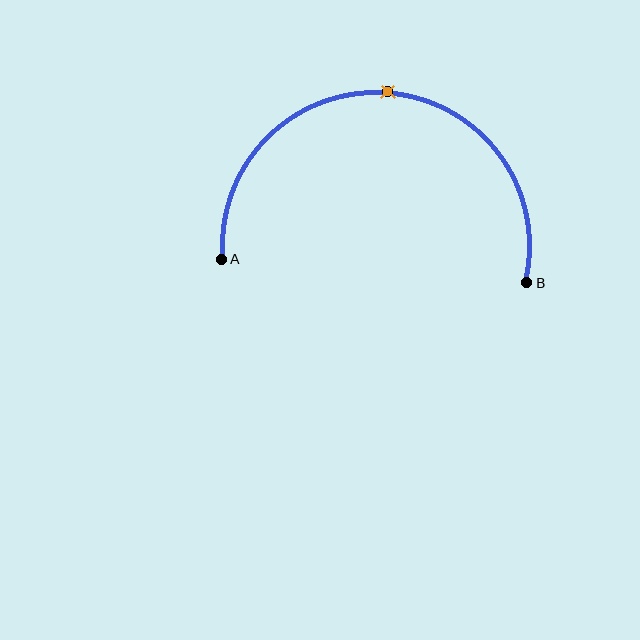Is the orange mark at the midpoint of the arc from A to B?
Yes. The orange mark lies on the arc at equal arc-length from both A and B — it is the arc midpoint.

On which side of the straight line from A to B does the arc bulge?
The arc bulges above the straight line connecting A and B.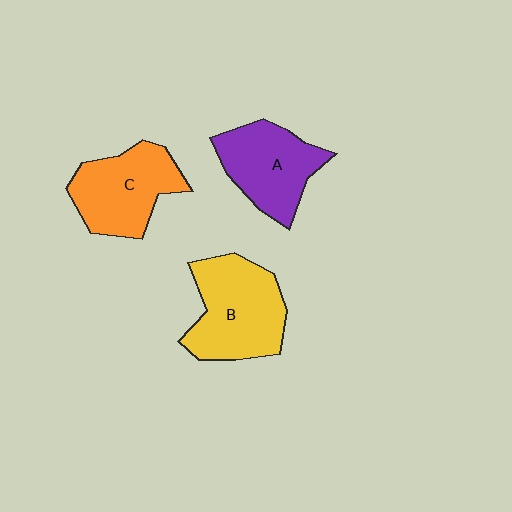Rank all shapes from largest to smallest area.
From largest to smallest: B (yellow), C (orange), A (purple).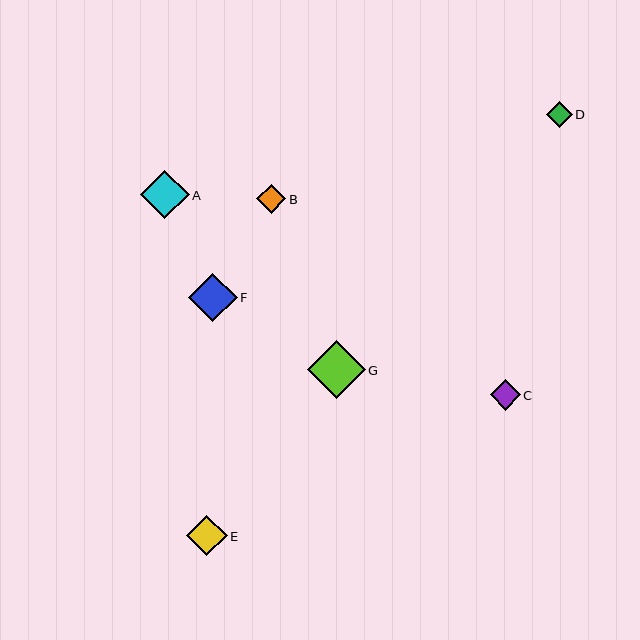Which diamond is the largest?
Diamond G is the largest with a size of approximately 57 pixels.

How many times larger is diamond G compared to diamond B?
Diamond G is approximately 2.0 times the size of diamond B.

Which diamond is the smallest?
Diamond D is the smallest with a size of approximately 26 pixels.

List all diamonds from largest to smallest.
From largest to smallest: G, A, F, E, C, B, D.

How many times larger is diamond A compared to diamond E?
Diamond A is approximately 1.2 times the size of diamond E.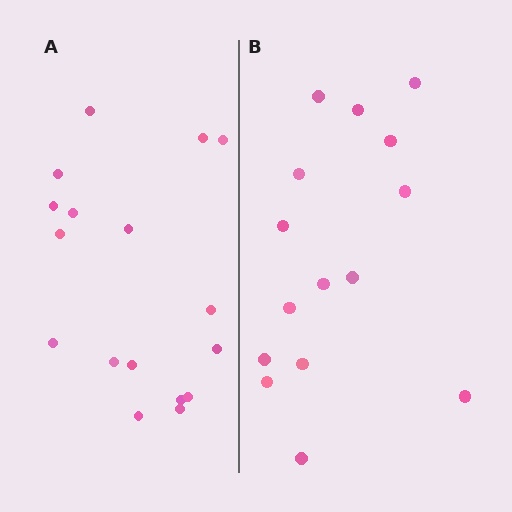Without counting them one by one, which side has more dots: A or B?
Region A (the left region) has more dots.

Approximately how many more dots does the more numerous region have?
Region A has just a few more — roughly 2 or 3 more dots than region B.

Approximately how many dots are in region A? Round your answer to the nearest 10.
About 20 dots. (The exact count is 17, which rounds to 20.)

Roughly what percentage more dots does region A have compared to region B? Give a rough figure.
About 15% more.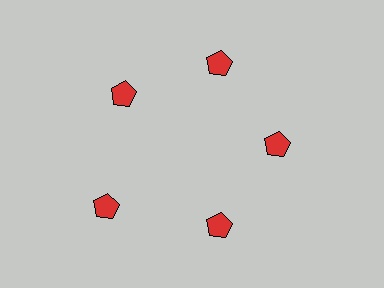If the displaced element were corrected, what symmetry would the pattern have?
It would have 5-fold rotational symmetry — the pattern would map onto itself every 72 degrees.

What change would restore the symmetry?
The symmetry would be restored by moving it inward, back onto the ring so that all 5 pentagons sit at equal angles and equal distance from the center.